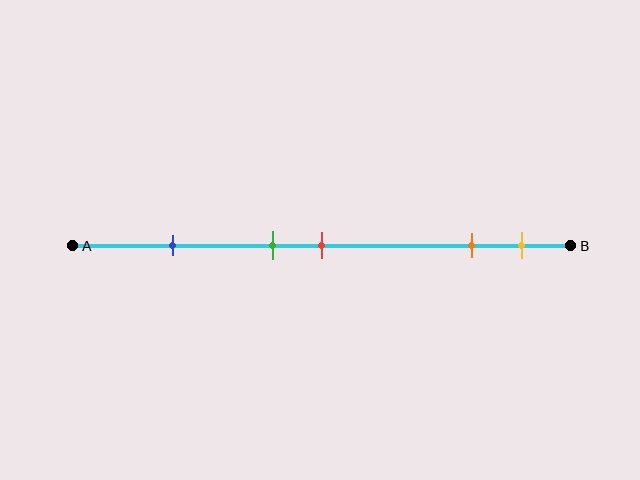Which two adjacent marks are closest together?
The green and red marks are the closest adjacent pair.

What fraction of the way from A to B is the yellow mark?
The yellow mark is approximately 90% (0.9) of the way from A to B.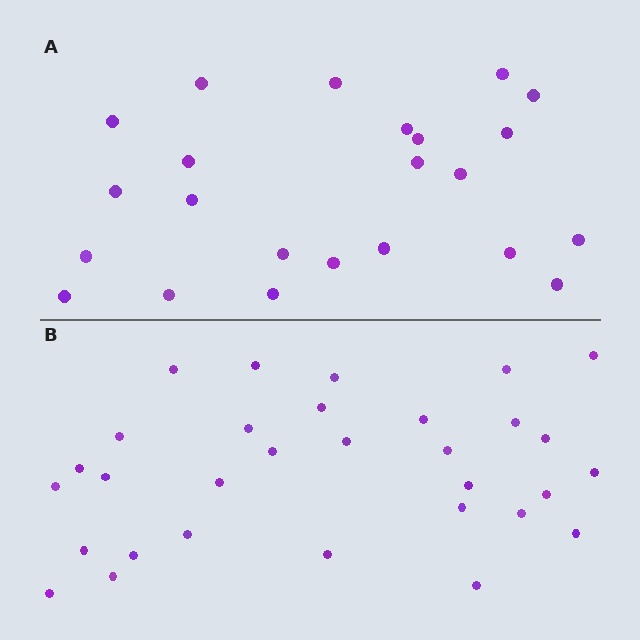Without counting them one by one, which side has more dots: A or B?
Region B (the bottom region) has more dots.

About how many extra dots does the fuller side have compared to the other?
Region B has roughly 8 or so more dots than region A.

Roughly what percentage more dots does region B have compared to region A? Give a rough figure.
About 35% more.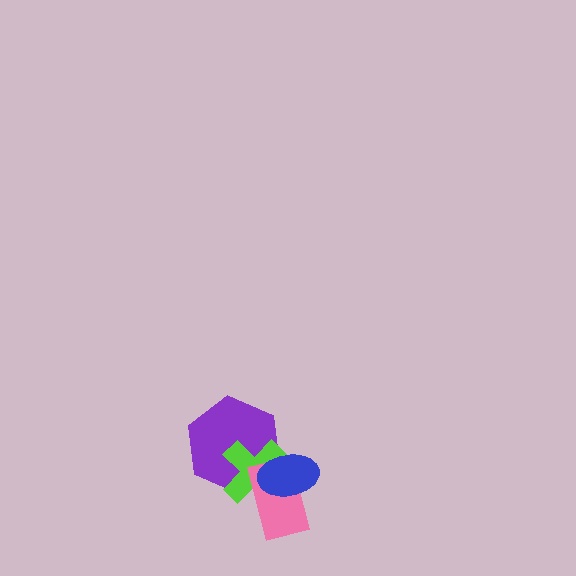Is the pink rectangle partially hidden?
Yes, it is partially covered by another shape.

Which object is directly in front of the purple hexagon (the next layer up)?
The lime cross is directly in front of the purple hexagon.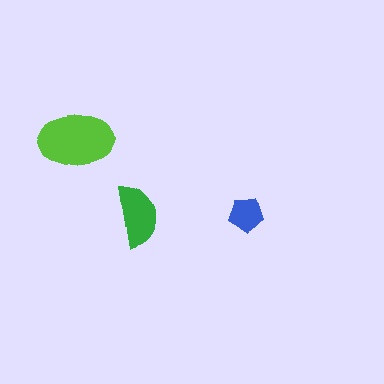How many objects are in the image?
There are 3 objects in the image.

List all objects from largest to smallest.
The lime ellipse, the green semicircle, the blue pentagon.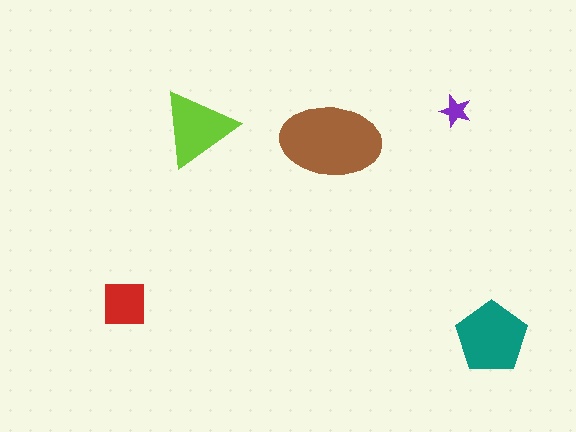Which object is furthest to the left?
The red square is leftmost.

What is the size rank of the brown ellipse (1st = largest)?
1st.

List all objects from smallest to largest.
The purple star, the red square, the lime triangle, the teal pentagon, the brown ellipse.